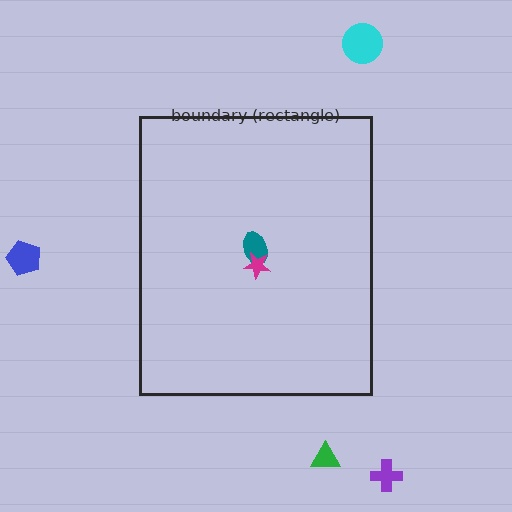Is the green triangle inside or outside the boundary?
Outside.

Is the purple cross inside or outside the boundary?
Outside.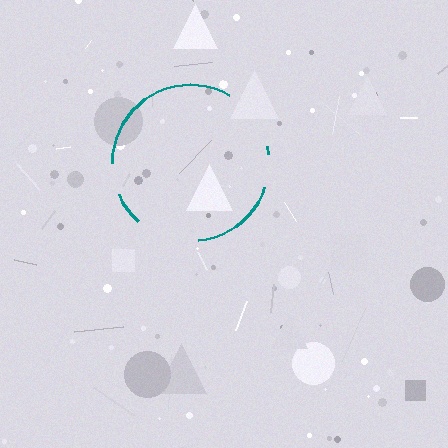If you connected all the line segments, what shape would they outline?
They would outline a circle.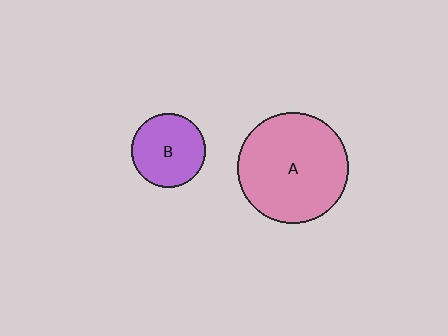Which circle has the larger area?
Circle A (pink).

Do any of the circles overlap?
No, none of the circles overlap.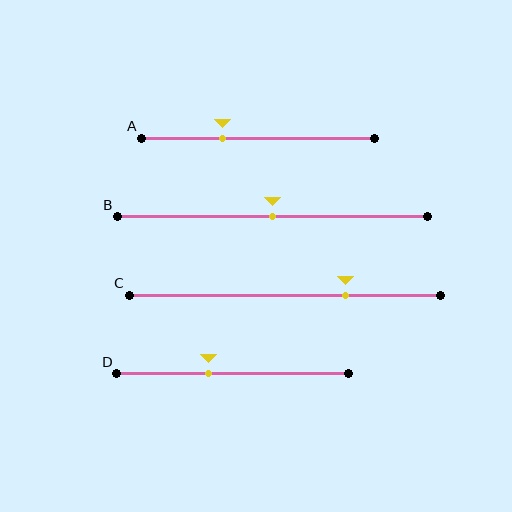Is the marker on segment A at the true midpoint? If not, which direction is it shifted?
No, the marker on segment A is shifted to the left by about 16% of the segment length.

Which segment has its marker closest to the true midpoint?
Segment B has its marker closest to the true midpoint.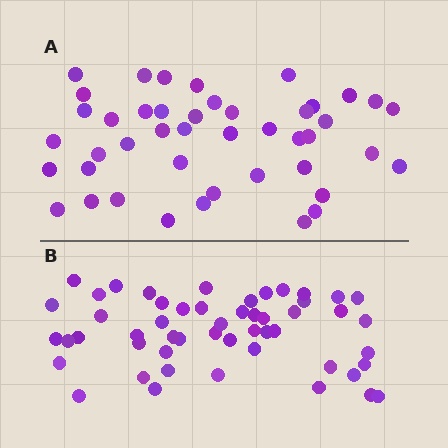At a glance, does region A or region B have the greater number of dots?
Region B (the bottom region) has more dots.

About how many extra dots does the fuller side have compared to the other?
Region B has roughly 8 or so more dots than region A.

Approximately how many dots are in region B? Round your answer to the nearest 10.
About 50 dots. (The exact count is 52, which rounds to 50.)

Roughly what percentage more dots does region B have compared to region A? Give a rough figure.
About 20% more.